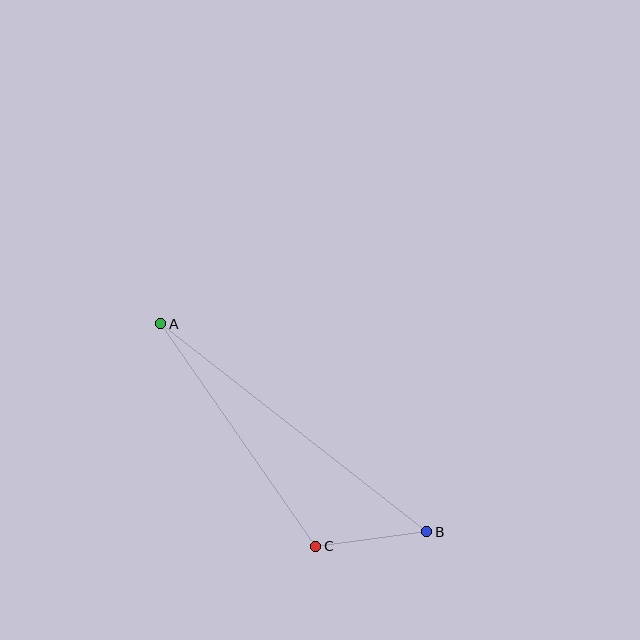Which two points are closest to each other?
Points B and C are closest to each other.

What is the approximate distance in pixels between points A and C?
The distance between A and C is approximately 271 pixels.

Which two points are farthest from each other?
Points A and B are farthest from each other.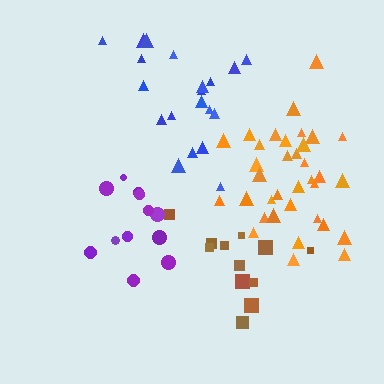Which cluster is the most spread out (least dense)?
Brown.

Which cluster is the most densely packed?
Orange.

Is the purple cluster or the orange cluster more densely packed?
Orange.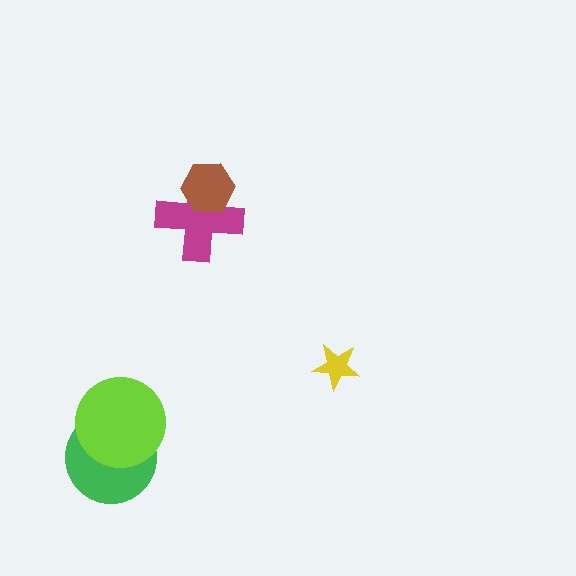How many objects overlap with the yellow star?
0 objects overlap with the yellow star.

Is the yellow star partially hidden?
No, no other shape covers it.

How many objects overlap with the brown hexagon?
1 object overlaps with the brown hexagon.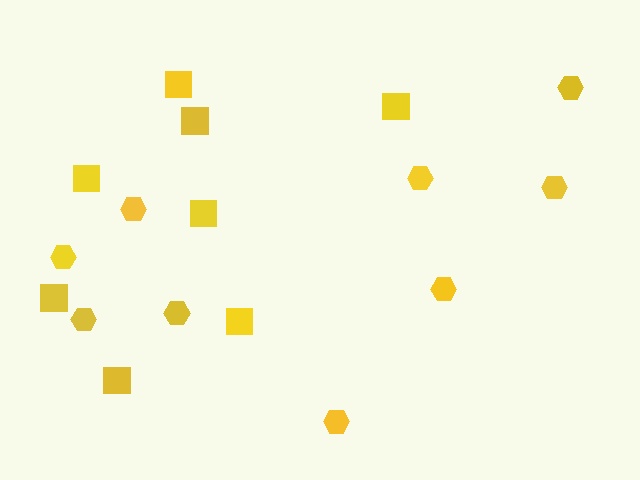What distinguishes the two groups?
There are 2 groups: one group of hexagons (9) and one group of squares (8).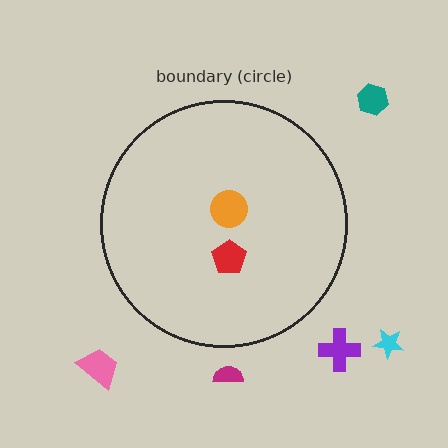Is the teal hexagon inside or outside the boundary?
Outside.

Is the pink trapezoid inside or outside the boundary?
Outside.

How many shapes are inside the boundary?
2 inside, 5 outside.